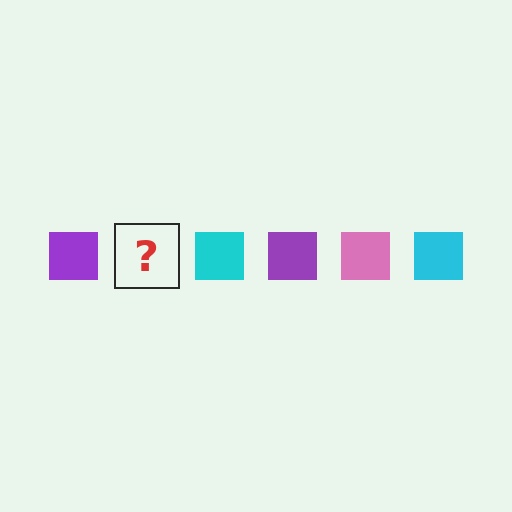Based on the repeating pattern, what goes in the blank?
The blank should be a pink square.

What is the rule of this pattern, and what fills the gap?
The rule is that the pattern cycles through purple, pink, cyan squares. The gap should be filled with a pink square.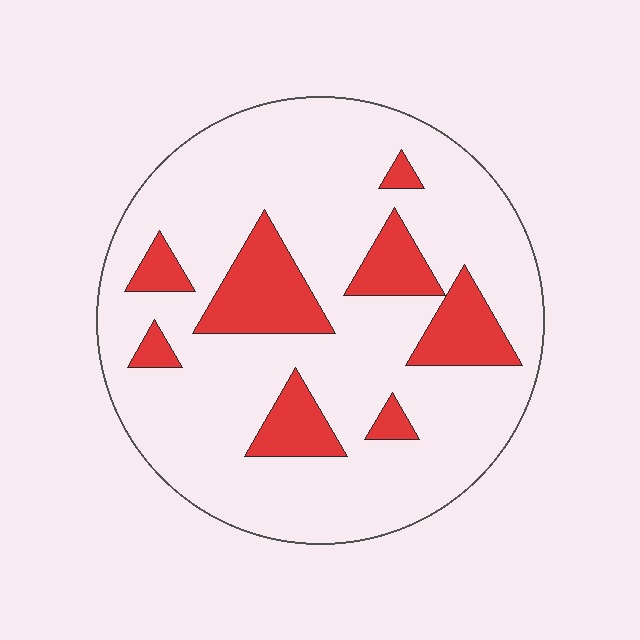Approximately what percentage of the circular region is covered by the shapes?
Approximately 20%.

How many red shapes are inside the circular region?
8.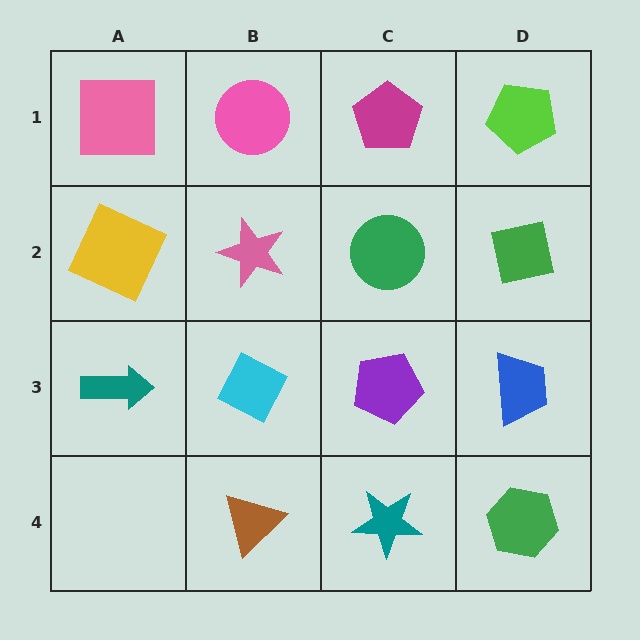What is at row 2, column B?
A pink star.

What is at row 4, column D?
A green hexagon.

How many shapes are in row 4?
3 shapes.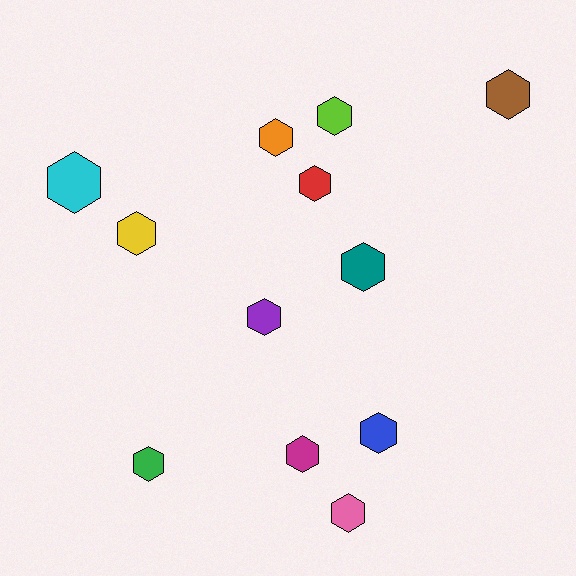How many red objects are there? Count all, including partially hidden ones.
There is 1 red object.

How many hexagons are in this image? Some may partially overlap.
There are 12 hexagons.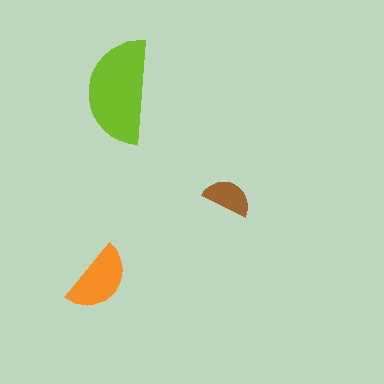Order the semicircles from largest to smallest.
the lime one, the orange one, the brown one.